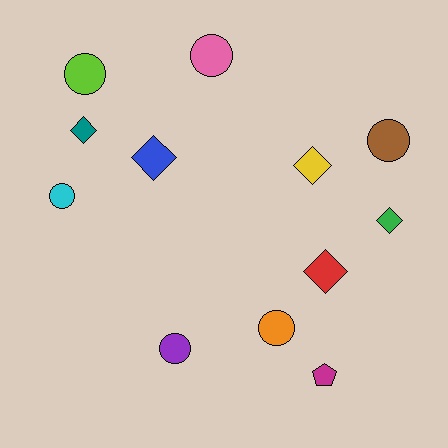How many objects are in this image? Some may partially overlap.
There are 12 objects.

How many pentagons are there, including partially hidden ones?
There is 1 pentagon.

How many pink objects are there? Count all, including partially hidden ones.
There is 1 pink object.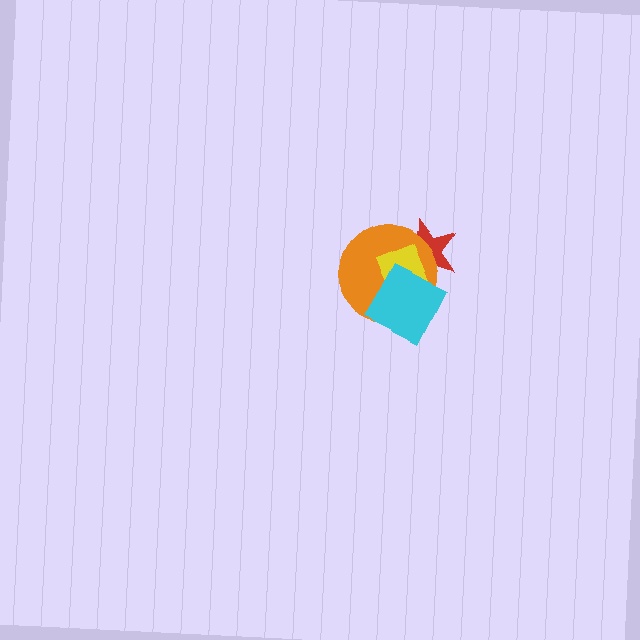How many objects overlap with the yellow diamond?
3 objects overlap with the yellow diamond.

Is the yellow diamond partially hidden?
Yes, it is partially covered by another shape.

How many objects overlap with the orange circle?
3 objects overlap with the orange circle.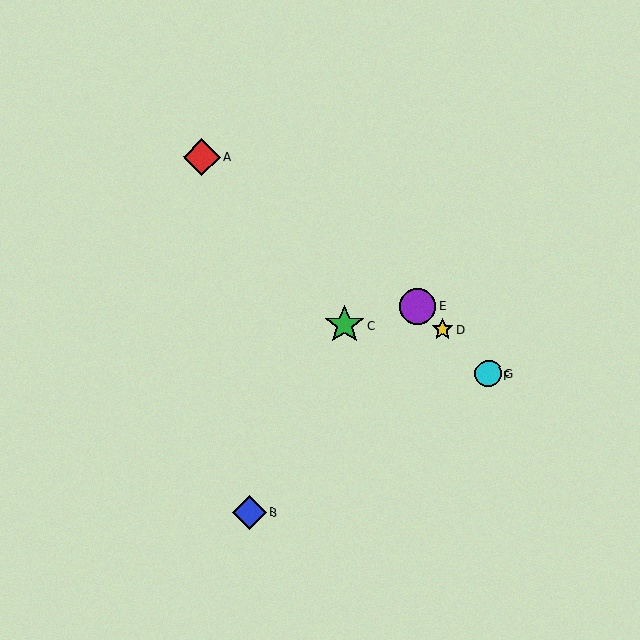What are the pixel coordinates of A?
Object A is at (202, 157).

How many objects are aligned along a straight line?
4 objects (D, E, F, G) are aligned along a straight line.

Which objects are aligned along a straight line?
Objects D, E, F, G are aligned along a straight line.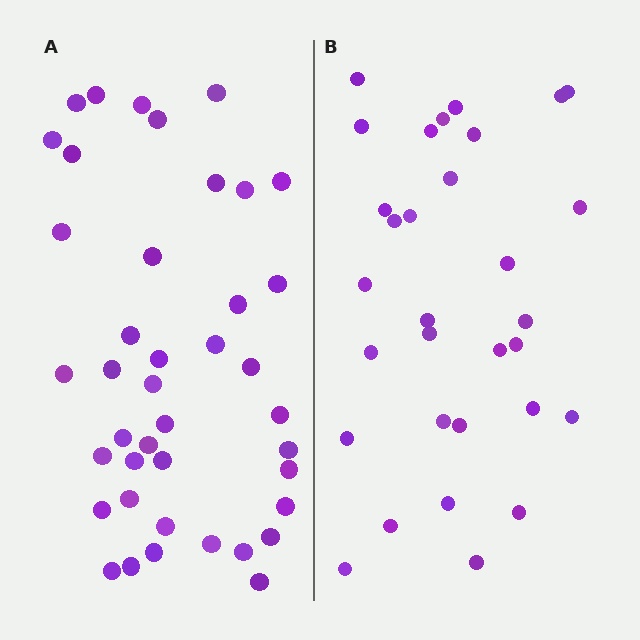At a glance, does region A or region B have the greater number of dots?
Region A (the left region) has more dots.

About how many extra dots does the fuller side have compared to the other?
Region A has roughly 10 or so more dots than region B.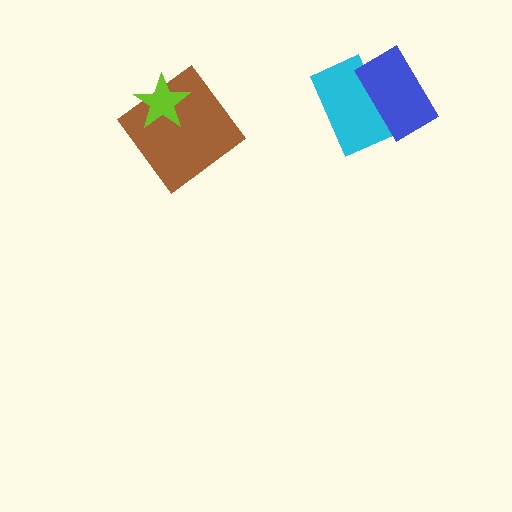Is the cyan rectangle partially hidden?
Yes, it is partially covered by another shape.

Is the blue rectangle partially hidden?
No, no other shape covers it.